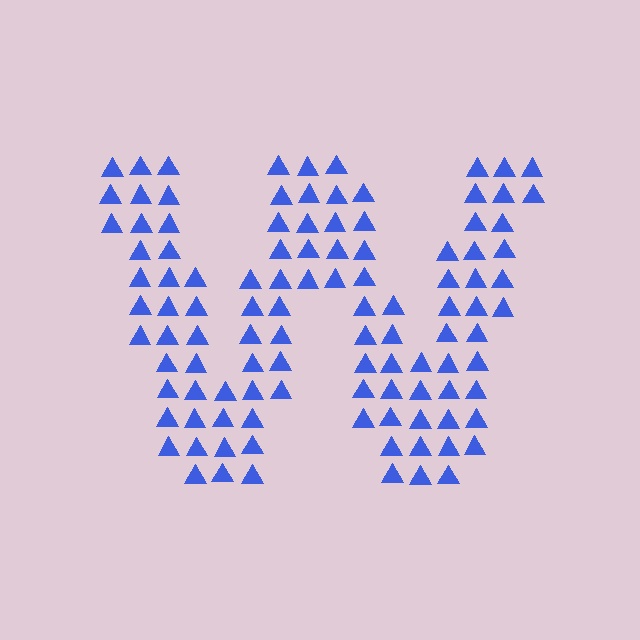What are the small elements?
The small elements are triangles.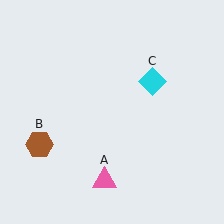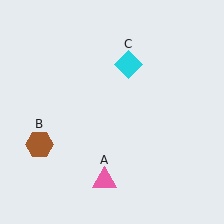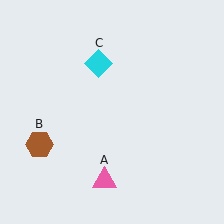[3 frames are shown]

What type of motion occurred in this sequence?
The cyan diamond (object C) rotated counterclockwise around the center of the scene.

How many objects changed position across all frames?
1 object changed position: cyan diamond (object C).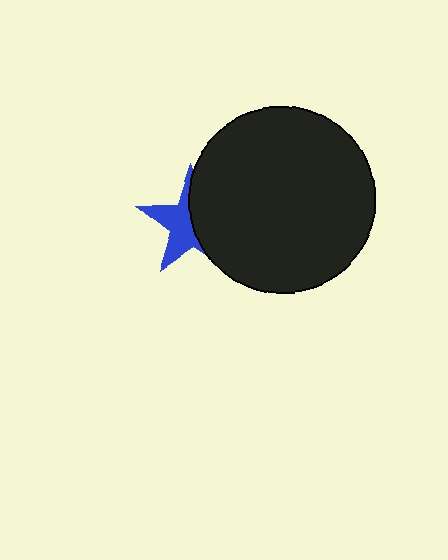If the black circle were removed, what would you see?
You would see the complete blue star.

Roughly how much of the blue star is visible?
About half of it is visible (roughly 49%).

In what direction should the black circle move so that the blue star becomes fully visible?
The black circle should move right. That is the shortest direction to clear the overlap and leave the blue star fully visible.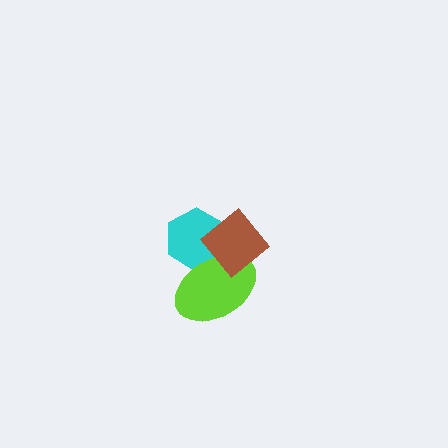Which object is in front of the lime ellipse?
The brown diamond is in front of the lime ellipse.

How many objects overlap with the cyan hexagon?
2 objects overlap with the cyan hexagon.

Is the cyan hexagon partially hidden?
Yes, it is partially covered by another shape.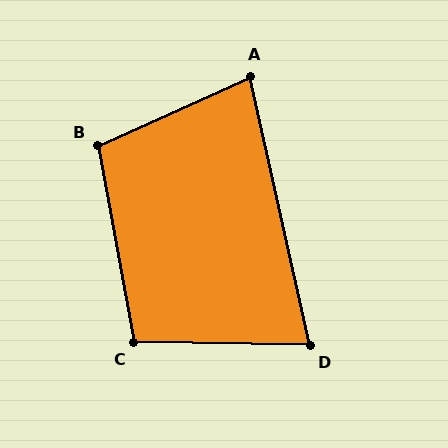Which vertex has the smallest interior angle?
D, at approximately 76 degrees.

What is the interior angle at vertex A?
Approximately 79 degrees (acute).